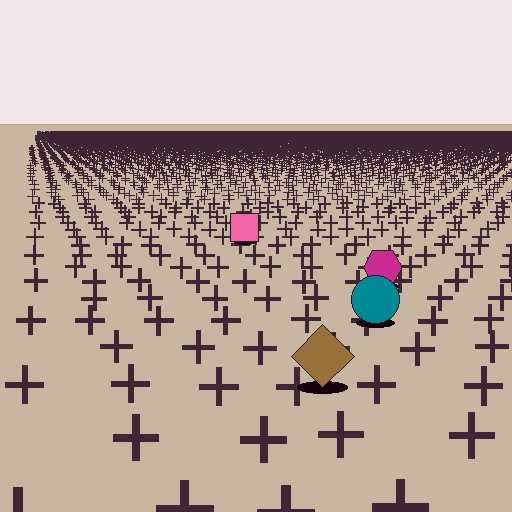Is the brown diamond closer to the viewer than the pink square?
Yes. The brown diamond is closer — you can tell from the texture gradient: the ground texture is coarser near it.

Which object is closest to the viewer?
The brown diamond is closest. The texture marks near it are larger and more spread out.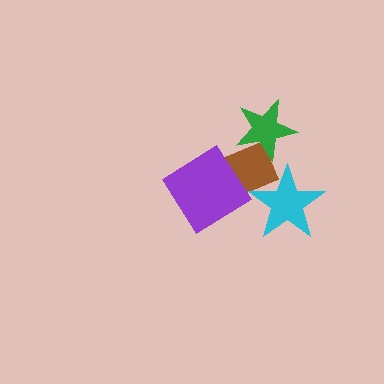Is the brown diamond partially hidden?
Yes, it is partially covered by another shape.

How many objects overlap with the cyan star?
1 object overlaps with the cyan star.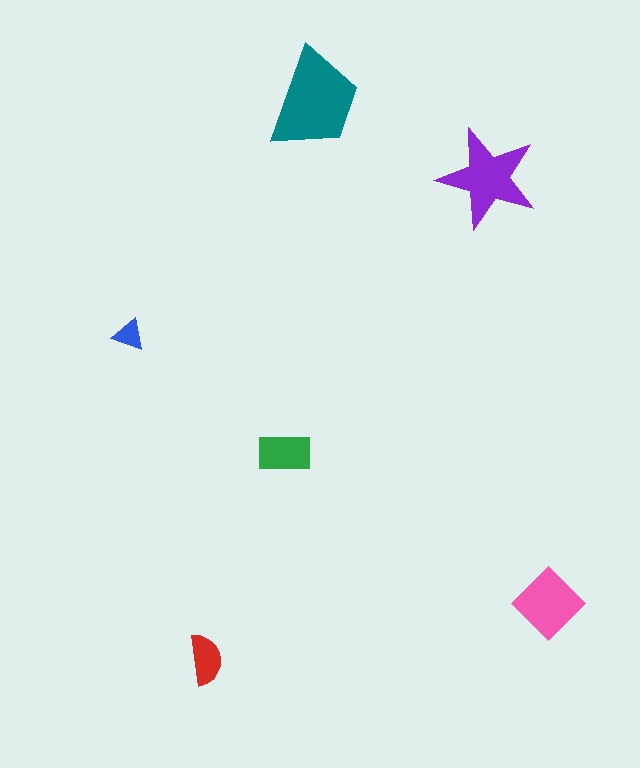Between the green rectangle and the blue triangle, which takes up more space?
The green rectangle.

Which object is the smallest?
The blue triangle.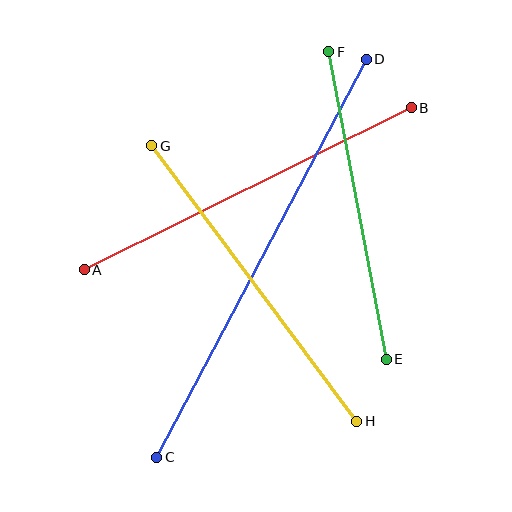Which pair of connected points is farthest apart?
Points C and D are farthest apart.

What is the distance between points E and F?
The distance is approximately 313 pixels.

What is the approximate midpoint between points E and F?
The midpoint is at approximately (357, 206) pixels.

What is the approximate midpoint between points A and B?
The midpoint is at approximately (248, 189) pixels.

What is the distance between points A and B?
The distance is approximately 365 pixels.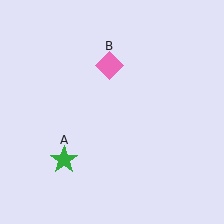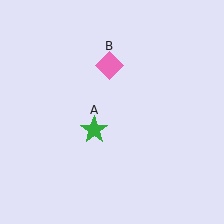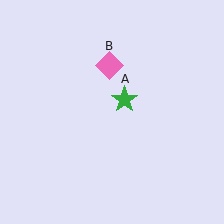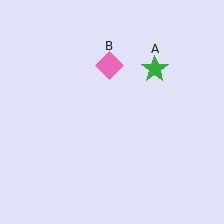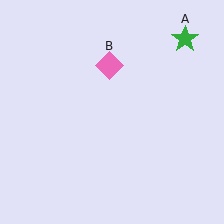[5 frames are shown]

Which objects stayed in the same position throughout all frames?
Pink diamond (object B) remained stationary.